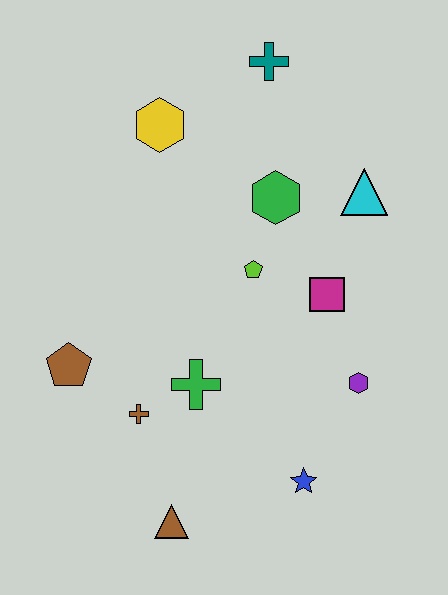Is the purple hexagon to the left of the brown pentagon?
No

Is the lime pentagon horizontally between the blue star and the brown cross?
Yes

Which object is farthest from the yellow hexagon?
The brown triangle is farthest from the yellow hexagon.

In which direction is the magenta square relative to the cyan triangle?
The magenta square is below the cyan triangle.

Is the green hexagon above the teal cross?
No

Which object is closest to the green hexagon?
The lime pentagon is closest to the green hexagon.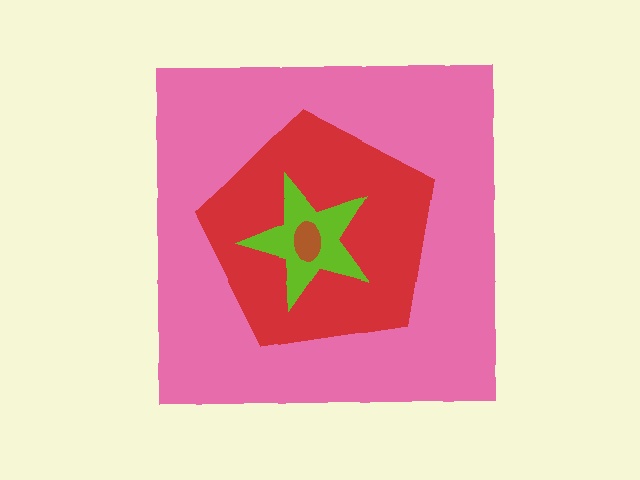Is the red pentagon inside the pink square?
Yes.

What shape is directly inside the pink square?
The red pentagon.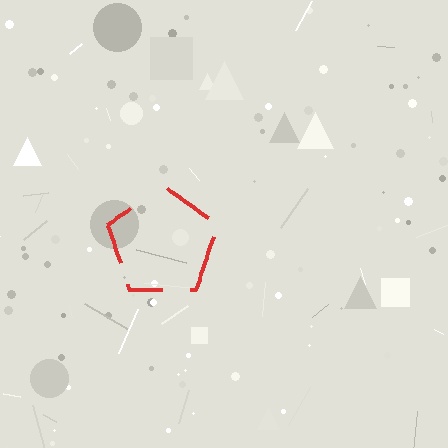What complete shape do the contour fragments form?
The contour fragments form a pentagon.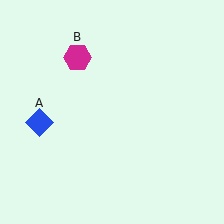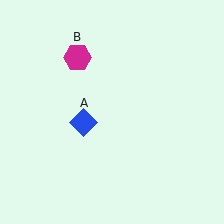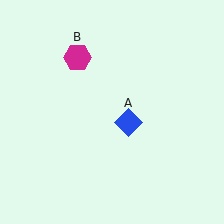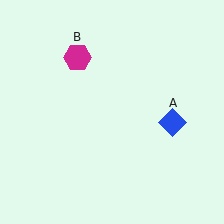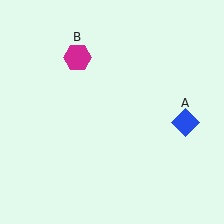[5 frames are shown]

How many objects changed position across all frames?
1 object changed position: blue diamond (object A).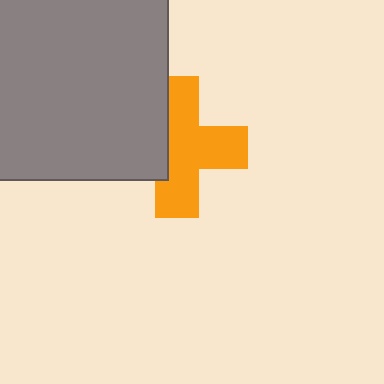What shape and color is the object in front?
The object in front is a gray square.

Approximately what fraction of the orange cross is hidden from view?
Roughly 35% of the orange cross is hidden behind the gray square.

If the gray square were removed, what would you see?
You would see the complete orange cross.